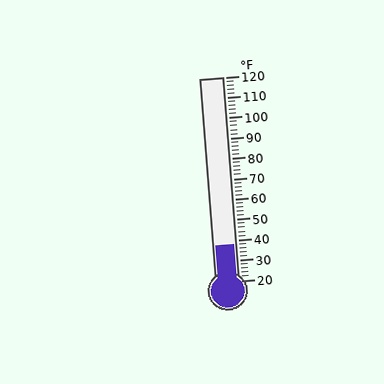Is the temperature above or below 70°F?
The temperature is below 70°F.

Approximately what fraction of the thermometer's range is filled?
The thermometer is filled to approximately 20% of its range.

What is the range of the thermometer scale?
The thermometer scale ranges from 20°F to 120°F.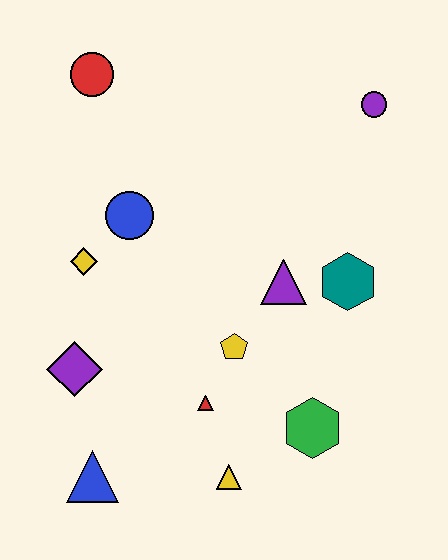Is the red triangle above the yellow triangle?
Yes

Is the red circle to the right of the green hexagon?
No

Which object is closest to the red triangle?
The yellow pentagon is closest to the red triangle.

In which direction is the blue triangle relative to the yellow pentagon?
The blue triangle is to the left of the yellow pentagon.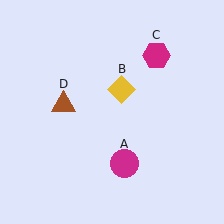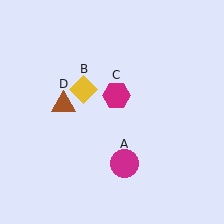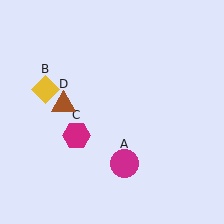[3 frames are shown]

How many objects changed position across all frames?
2 objects changed position: yellow diamond (object B), magenta hexagon (object C).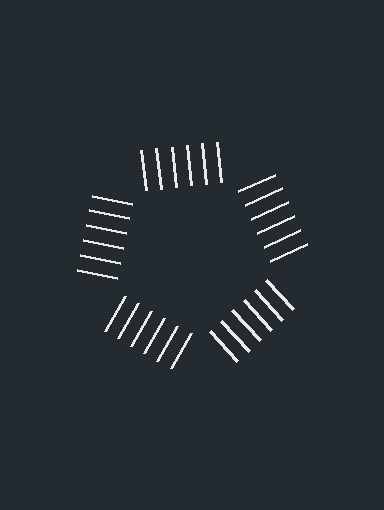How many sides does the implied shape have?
5 sides — the line-ends trace a pentagon.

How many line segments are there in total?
30 — 6 along each of the 5 edges.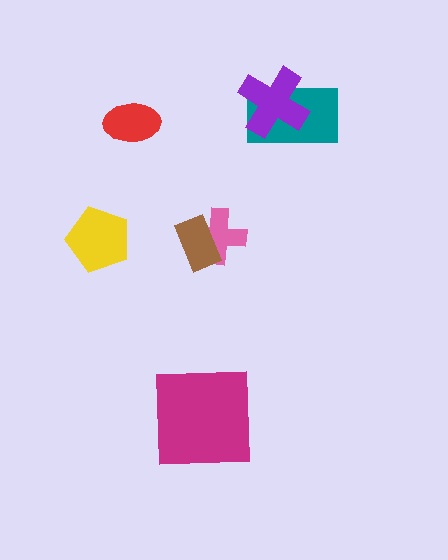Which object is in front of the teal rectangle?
The purple cross is in front of the teal rectangle.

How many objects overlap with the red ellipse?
0 objects overlap with the red ellipse.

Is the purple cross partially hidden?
No, no other shape covers it.